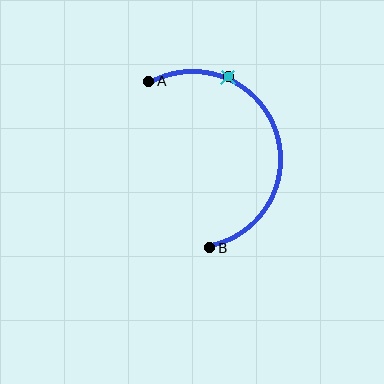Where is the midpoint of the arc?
The arc midpoint is the point on the curve farthest from the straight line joining A and B. It sits to the right of that line.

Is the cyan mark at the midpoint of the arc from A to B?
No. The cyan mark lies on the arc but is closer to endpoint A. The arc midpoint would be at the point on the curve equidistant along the arc from both A and B.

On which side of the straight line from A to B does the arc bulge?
The arc bulges to the right of the straight line connecting A and B.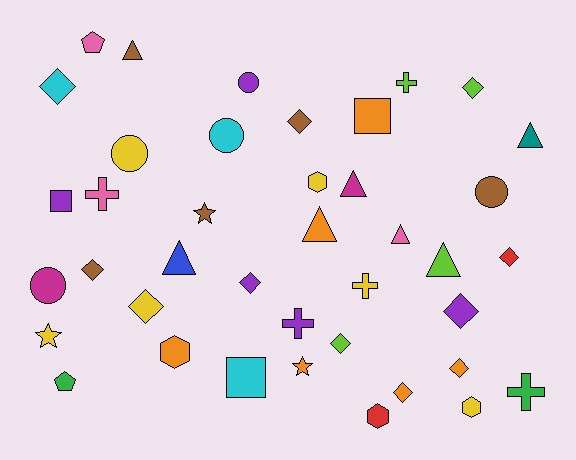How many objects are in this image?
There are 40 objects.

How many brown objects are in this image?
There are 5 brown objects.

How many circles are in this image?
There are 5 circles.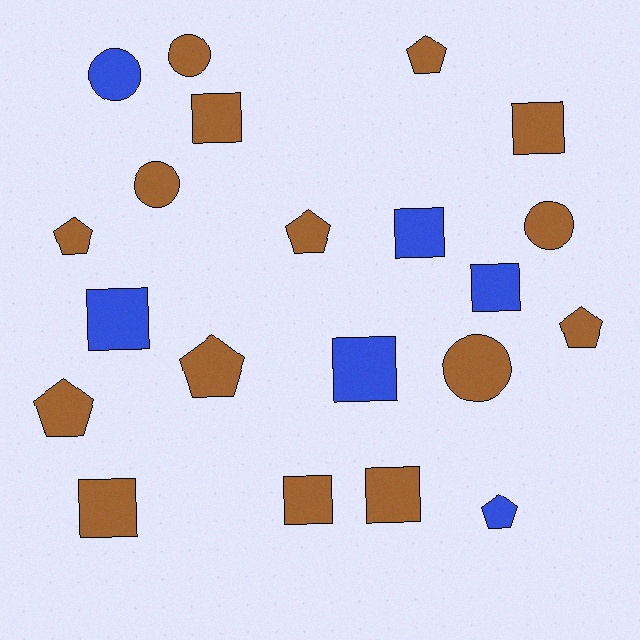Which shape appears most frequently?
Square, with 9 objects.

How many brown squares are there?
There are 5 brown squares.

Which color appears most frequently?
Brown, with 15 objects.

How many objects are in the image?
There are 21 objects.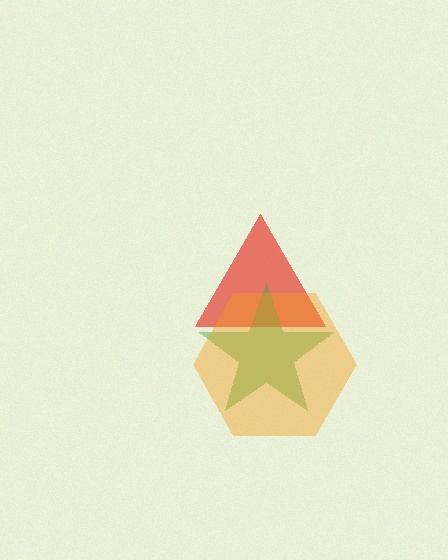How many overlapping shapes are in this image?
There are 3 overlapping shapes in the image.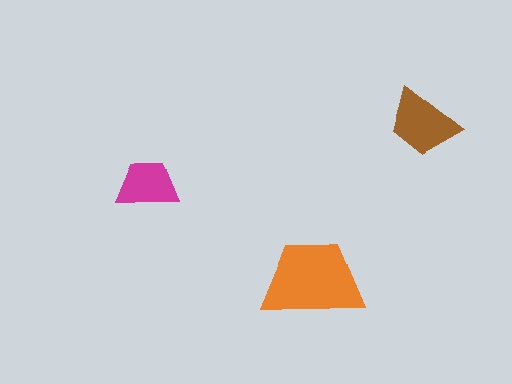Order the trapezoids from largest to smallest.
the orange one, the brown one, the magenta one.